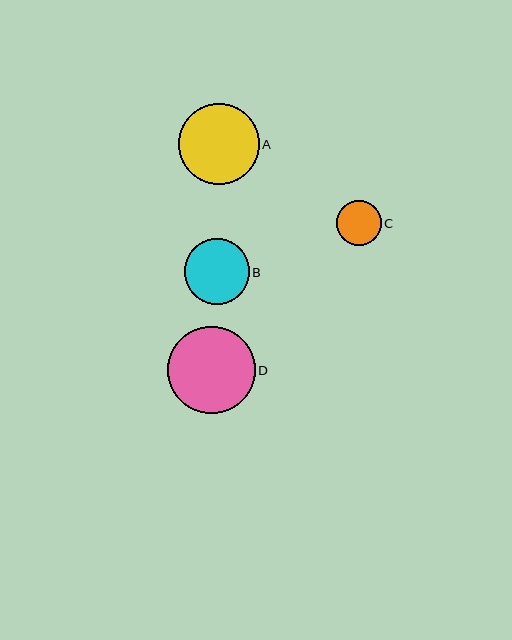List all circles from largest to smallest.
From largest to smallest: D, A, B, C.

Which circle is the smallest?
Circle C is the smallest with a size of approximately 45 pixels.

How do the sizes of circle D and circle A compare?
Circle D and circle A are approximately the same size.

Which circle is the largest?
Circle D is the largest with a size of approximately 87 pixels.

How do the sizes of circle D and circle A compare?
Circle D and circle A are approximately the same size.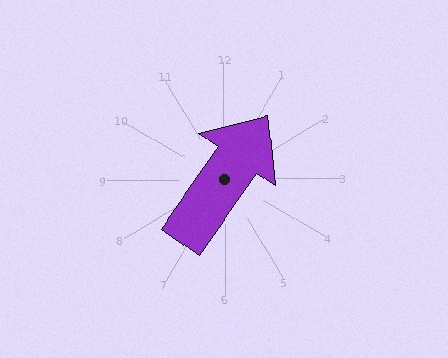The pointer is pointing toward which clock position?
Roughly 1 o'clock.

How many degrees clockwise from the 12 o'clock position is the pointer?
Approximately 35 degrees.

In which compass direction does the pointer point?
Northeast.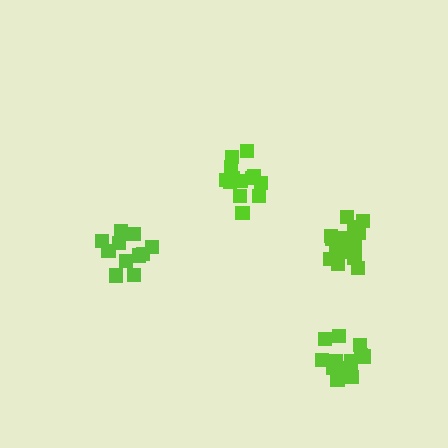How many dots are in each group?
Group 1: 13 dots, Group 2: 14 dots, Group 3: 13 dots, Group 4: 15 dots (55 total).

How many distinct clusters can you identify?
There are 4 distinct clusters.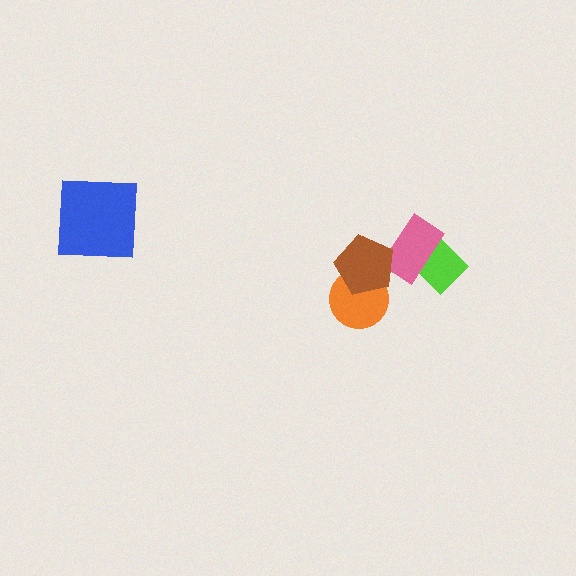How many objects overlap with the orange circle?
1 object overlaps with the orange circle.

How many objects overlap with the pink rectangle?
2 objects overlap with the pink rectangle.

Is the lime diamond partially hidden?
Yes, it is partially covered by another shape.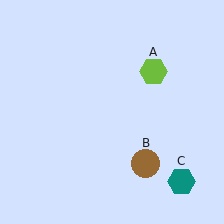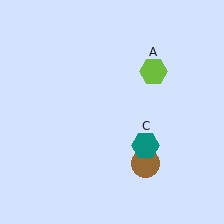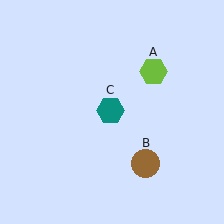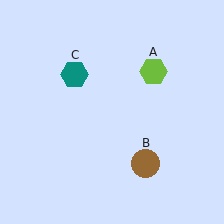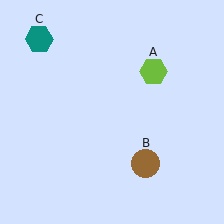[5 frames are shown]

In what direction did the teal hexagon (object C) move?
The teal hexagon (object C) moved up and to the left.